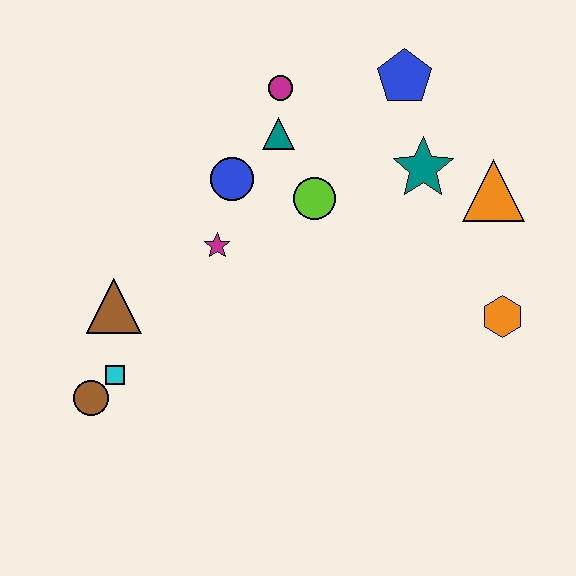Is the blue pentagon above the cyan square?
Yes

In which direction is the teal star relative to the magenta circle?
The teal star is to the right of the magenta circle.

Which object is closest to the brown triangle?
The cyan square is closest to the brown triangle.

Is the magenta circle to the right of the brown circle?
Yes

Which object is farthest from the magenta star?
The orange hexagon is farthest from the magenta star.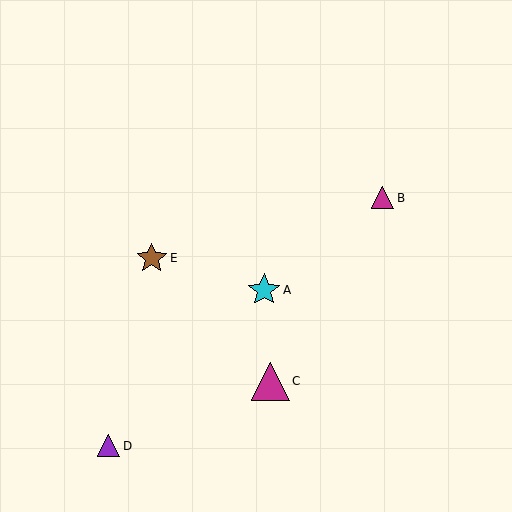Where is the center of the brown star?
The center of the brown star is at (152, 258).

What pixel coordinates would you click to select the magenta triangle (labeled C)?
Click at (270, 381) to select the magenta triangle C.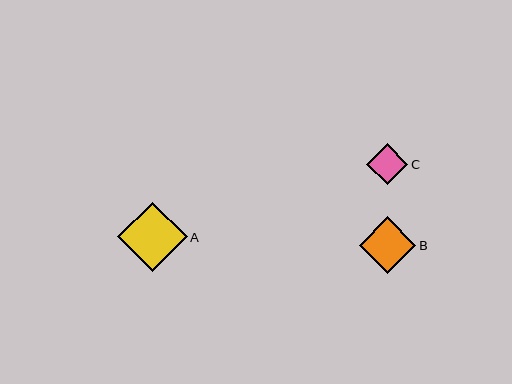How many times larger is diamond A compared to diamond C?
Diamond A is approximately 1.7 times the size of diamond C.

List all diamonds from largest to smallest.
From largest to smallest: A, B, C.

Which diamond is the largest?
Diamond A is the largest with a size of approximately 70 pixels.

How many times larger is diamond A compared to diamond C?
Diamond A is approximately 1.7 times the size of diamond C.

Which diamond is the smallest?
Diamond C is the smallest with a size of approximately 41 pixels.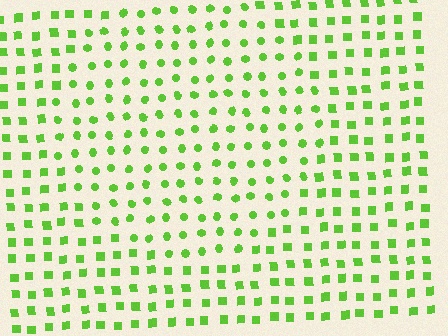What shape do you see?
I see a circle.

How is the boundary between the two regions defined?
The boundary is defined by a change in element shape: circles inside vs. squares outside. All elements share the same color and spacing.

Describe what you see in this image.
The image is filled with small lime elements arranged in a uniform grid. A circle-shaped region contains circles, while the surrounding area contains squares. The boundary is defined purely by the change in element shape.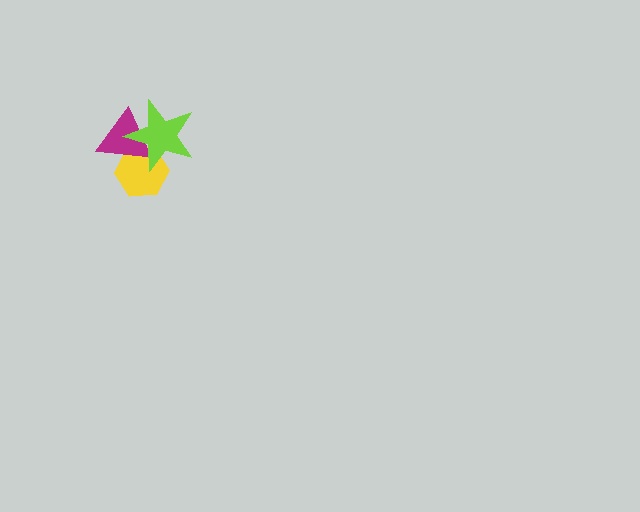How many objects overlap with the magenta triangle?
2 objects overlap with the magenta triangle.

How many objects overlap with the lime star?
2 objects overlap with the lime star.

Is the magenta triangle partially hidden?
Yes, it is partially covered by another shape.